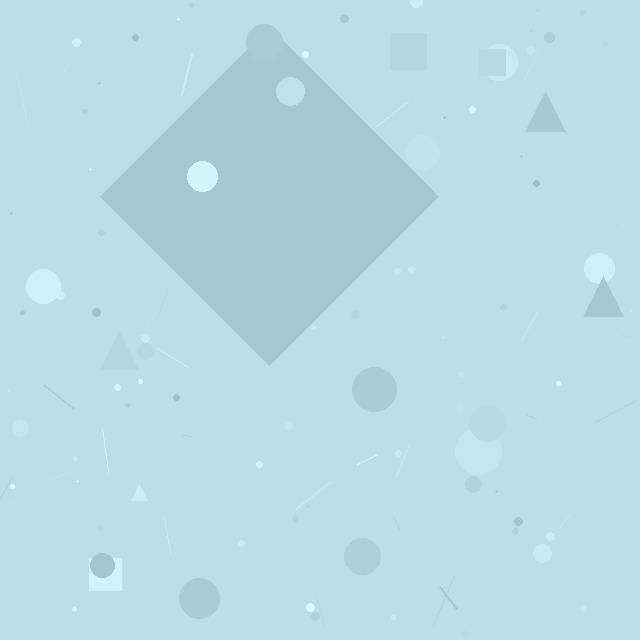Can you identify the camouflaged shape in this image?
The camouflaged shape is a diamond.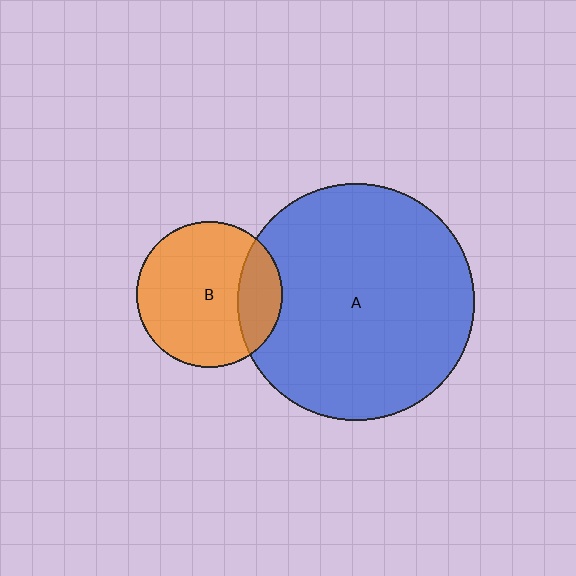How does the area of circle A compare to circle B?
Approximately 2.6 times.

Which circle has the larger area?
Circle A (blue).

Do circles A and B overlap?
Yes.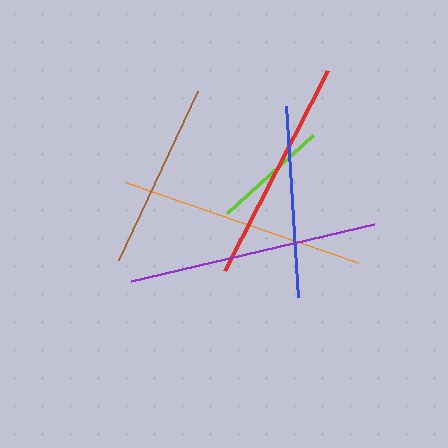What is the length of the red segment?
The red segment is approximately 225 pixels long.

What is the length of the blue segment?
The blue segment is approximately 192 pixels long.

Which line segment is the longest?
The purple line is the longest at approximately 249 pixels.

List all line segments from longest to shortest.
From longest to shortest: purple, orange, red, blue, brown, lime.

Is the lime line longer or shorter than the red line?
The red line is longer than the lime line.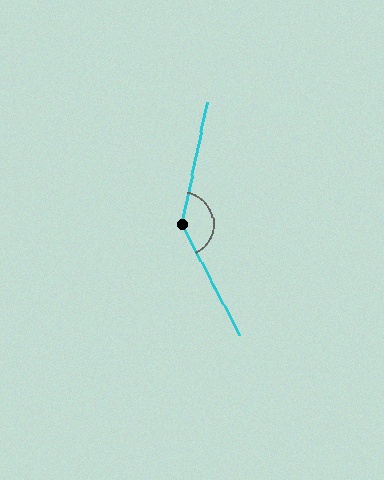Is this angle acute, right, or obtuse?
It is obtuse.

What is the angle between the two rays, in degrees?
Approximately 141 degrees.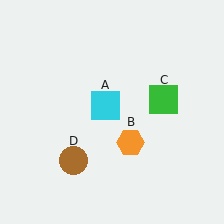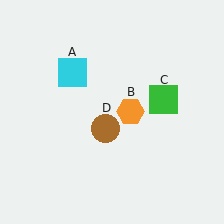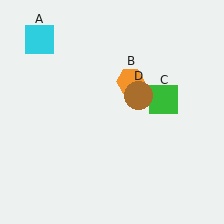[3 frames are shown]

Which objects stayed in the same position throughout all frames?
Green square (object C) remained stationary.